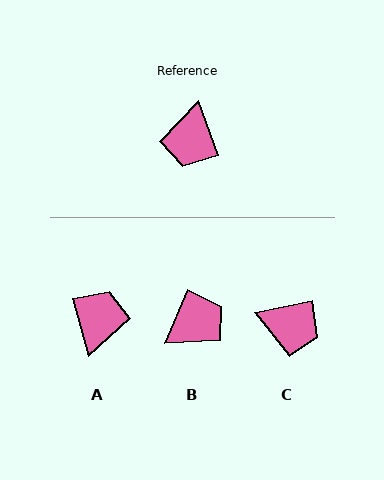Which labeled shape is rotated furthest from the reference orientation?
A, about 175 degrees away.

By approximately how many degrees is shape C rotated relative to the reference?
Approximately 82 degrees counter-clockwise.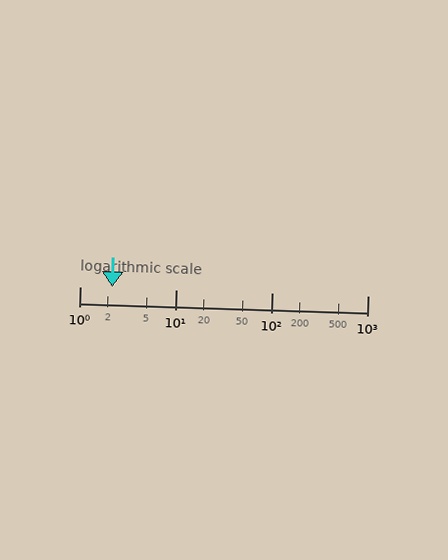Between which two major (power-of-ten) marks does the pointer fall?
The pointer is between 1 and 10.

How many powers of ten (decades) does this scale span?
The scale spans 3 decades, from 1 to 1000.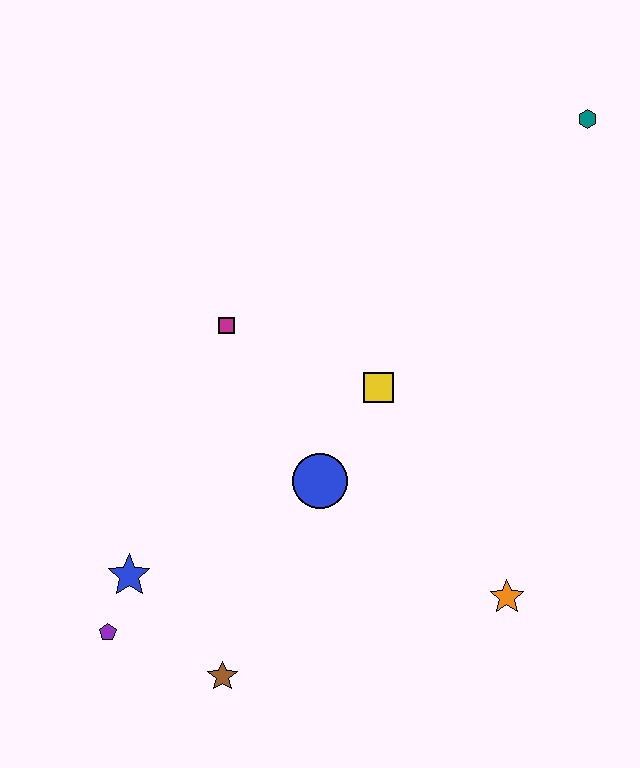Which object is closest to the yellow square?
The blue circle is closest to the yellow square.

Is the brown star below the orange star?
Yes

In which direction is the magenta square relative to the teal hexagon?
The magenta square is to the left of the teal hexagon.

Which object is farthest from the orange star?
The teal hexagon is farthest from the orange star.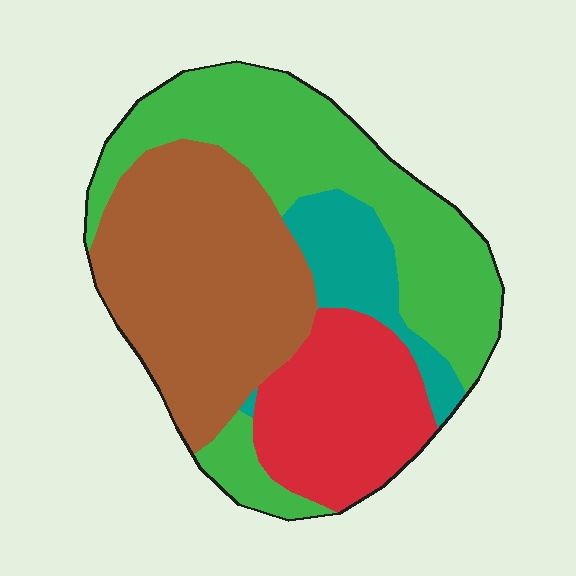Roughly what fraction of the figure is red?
Red covers around 20% of the figure.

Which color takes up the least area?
Teal, at roughly 10%.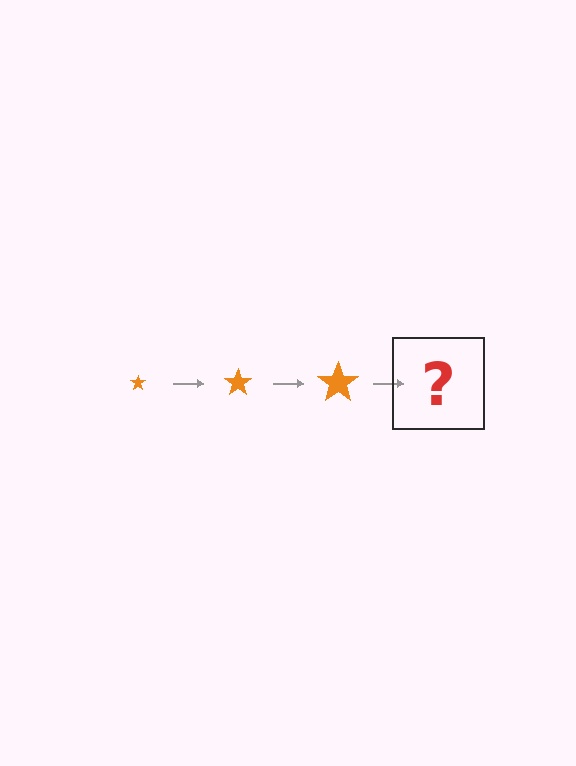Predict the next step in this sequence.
The next step is an orange star, larger than the previous one.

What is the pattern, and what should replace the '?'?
The pattern is that the star gets progressively larger each step. The '?' should be an orange star, larger than the previous one.